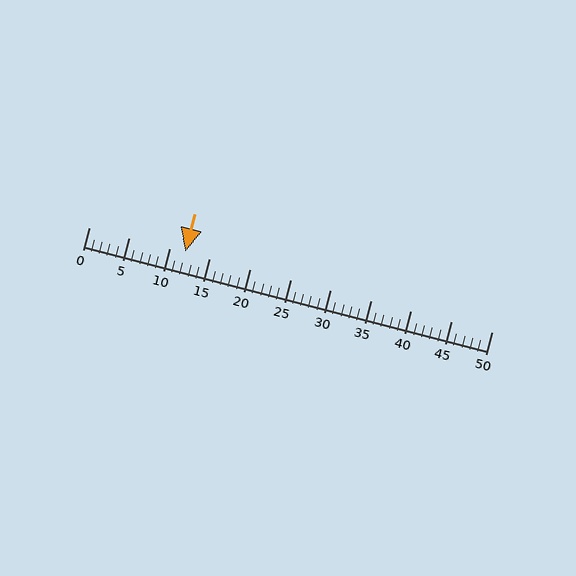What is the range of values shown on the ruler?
The ruler shows values from 0 to 50.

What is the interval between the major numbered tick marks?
The major tick marks are spaced 5 units apart.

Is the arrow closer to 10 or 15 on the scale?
The arrow is closer to 10.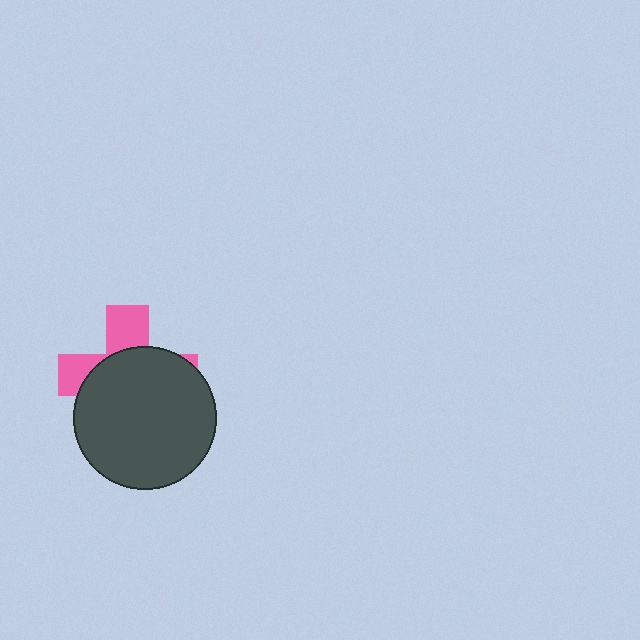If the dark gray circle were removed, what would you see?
You would see the complete pink cross.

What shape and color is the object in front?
The object in front is a dark gray circle.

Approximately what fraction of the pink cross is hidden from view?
Roughly 66% of the pink cross is hidden behind the dark gray circle.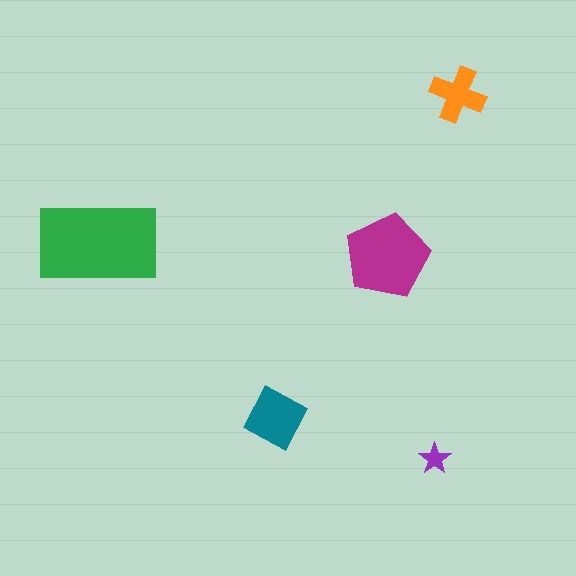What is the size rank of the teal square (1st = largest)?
3rd.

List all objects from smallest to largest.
The purple star, the orange cross, the teal square, the magenta pentagon, the green rectangle.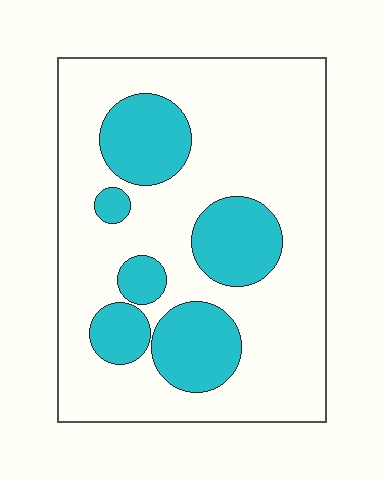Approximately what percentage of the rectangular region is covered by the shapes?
Approximately 25%.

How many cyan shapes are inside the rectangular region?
6.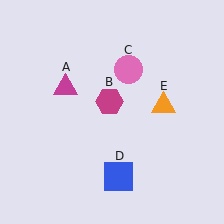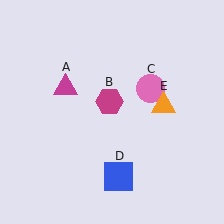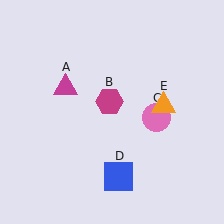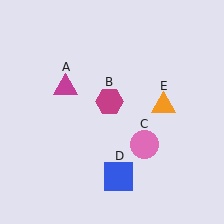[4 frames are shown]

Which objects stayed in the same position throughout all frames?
Magenta triangle (object A) and magenta hexagon (object B) and blue square (object D) and orange triangle (object E) remained stationary.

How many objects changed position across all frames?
1 object changed position: pink circle (object C).